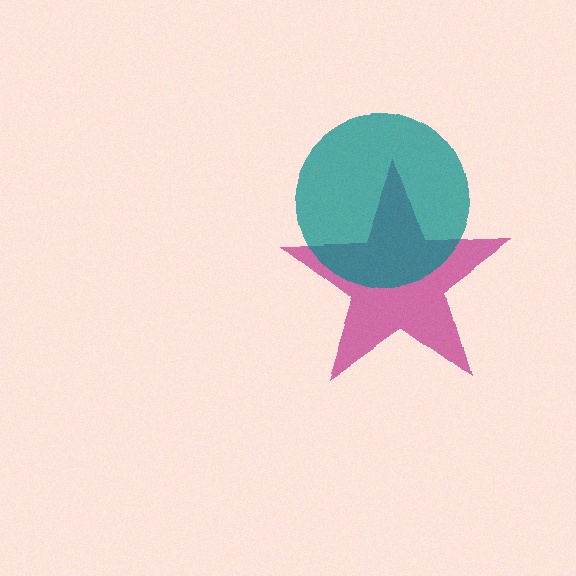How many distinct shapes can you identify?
There are 2 distinct shapes: a magenta star, a teal circle.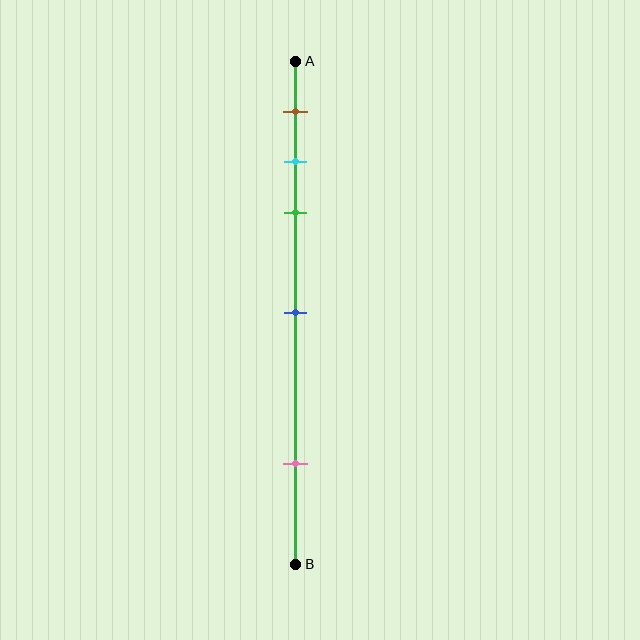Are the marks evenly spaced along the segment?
No, the marks are not evenly spaced.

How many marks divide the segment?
There are 5 marks dividing the segment.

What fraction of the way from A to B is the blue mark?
The blue mark is approximately 50% (0.5) of the way from A to B.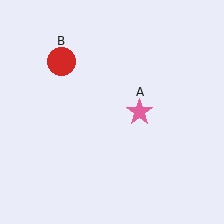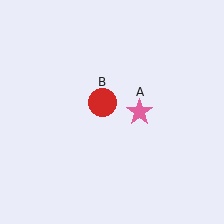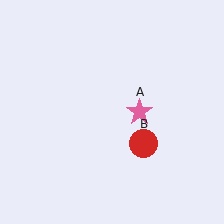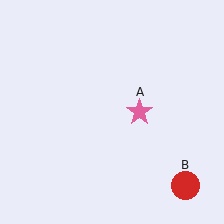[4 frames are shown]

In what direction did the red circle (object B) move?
The red circle (object B) moved down and to the right.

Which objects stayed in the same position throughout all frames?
Pink star (object A) remained stationary.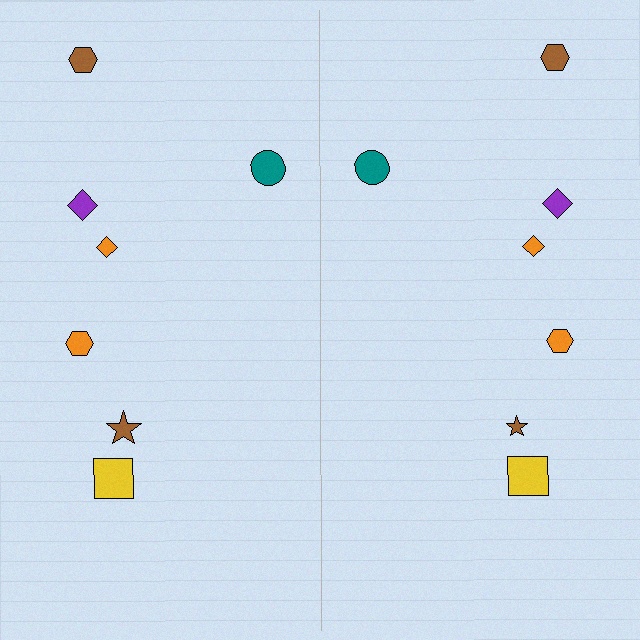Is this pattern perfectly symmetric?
No, the pattern is not perfectly symmetric. The brown star on the right side has a different size than its mirror counterpart.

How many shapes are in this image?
There are 14 shapes in this image.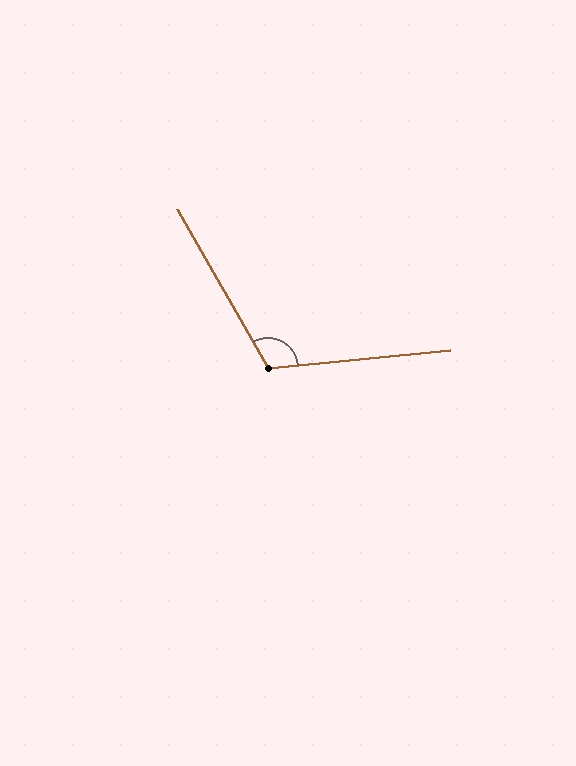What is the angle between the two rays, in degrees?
Approximately 114 degrees.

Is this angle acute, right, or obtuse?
It is obtuse.